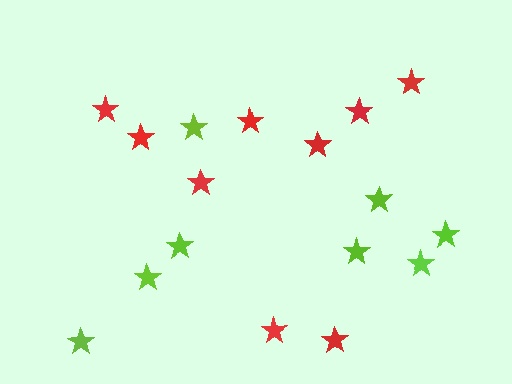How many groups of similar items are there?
There are 2 groups: one group of red stars (9) and one group of lime stars (8).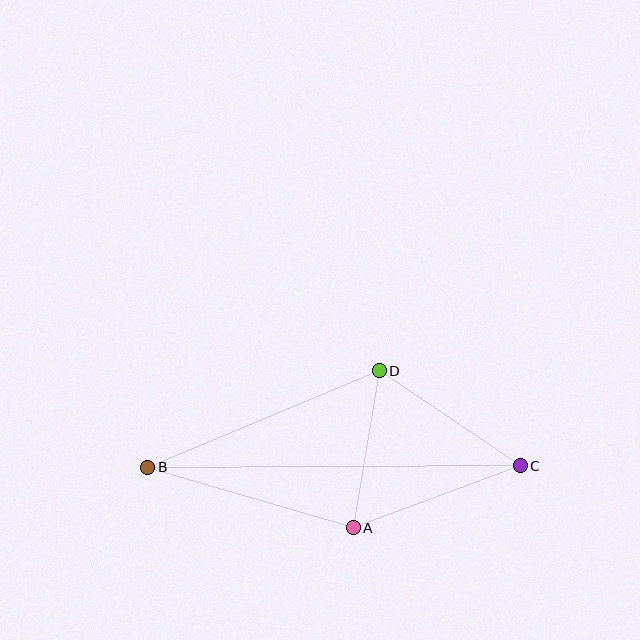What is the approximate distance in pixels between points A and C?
The distance between A and C is approximately 178 pixels.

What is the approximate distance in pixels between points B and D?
The distance between B and D is approximately 251 pixels.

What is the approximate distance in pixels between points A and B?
The distance between A and B is approximately 214 pixels.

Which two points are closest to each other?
Points A and D are closest to each other.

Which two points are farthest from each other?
Points B and C are farthest from each other.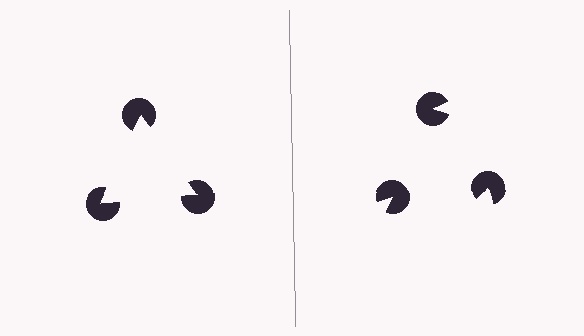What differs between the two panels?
The pac-man discs are positioned identically on both sides; only the wedge orientations differ. On the left they align to a triangle; on the right they are misaligned.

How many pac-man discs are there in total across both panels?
6 — 3 on each side.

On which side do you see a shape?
An illusory triangle appears on the left side. On the right side the wedge cuts are rotated, so no coherent shape forms.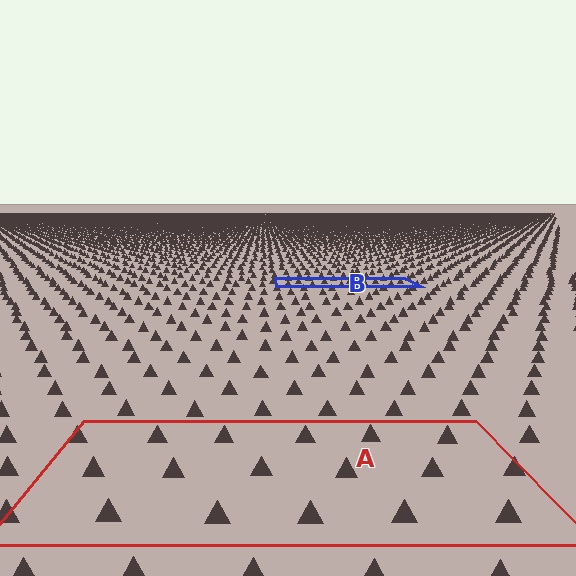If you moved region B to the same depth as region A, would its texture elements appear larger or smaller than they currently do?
They would appear larger. At a closer depth, the same texture elements are projected at a bigger on-screen size.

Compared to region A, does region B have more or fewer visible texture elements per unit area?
Region B has more texture elements per unit area — they are packed more densely because it is farther away.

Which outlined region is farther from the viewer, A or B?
Region B is farther from the viewer — the texture elements inside it appear smaller and more densely packed.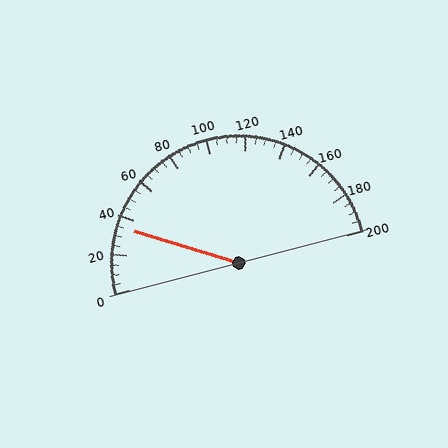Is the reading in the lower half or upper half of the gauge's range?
The reading is in the lower half of the range (0 to 200).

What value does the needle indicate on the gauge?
The needle indicates approximately 35.